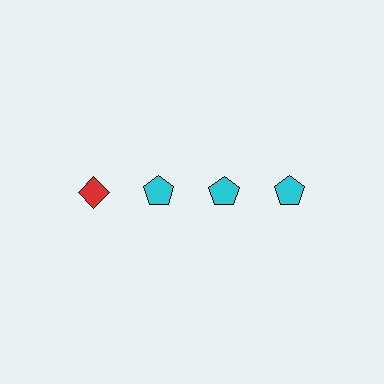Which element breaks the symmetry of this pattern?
The red diamond in the top row, leftmost column breaks the symmetry. All other shapes are cyan pentagons.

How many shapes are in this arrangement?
There are 4 shapes arranged in a grid pattern.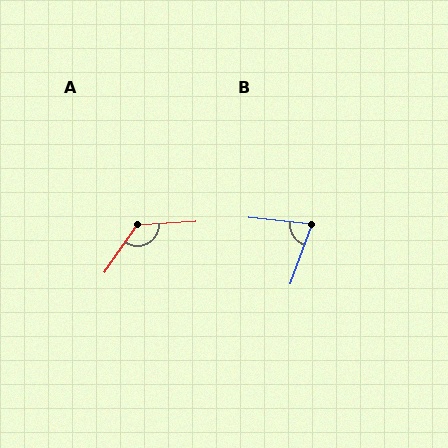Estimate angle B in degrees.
Approximately 76 degrees.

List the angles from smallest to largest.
B (76°), A (128°).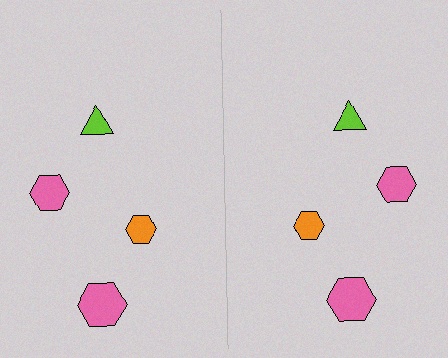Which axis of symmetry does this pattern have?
The pattern has a vertical axis of symmetry running through the center of the image.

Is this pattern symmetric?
Yes, this pattern has bilateral (reflection) symmetry.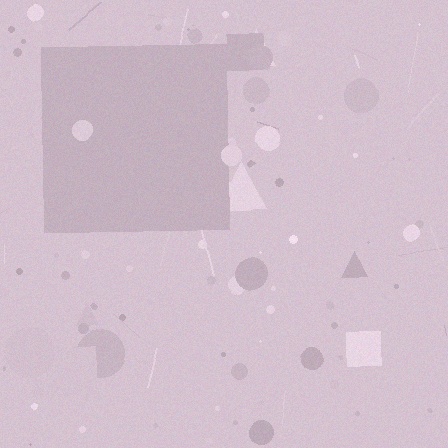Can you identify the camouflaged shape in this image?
The camouflaged shape is a square.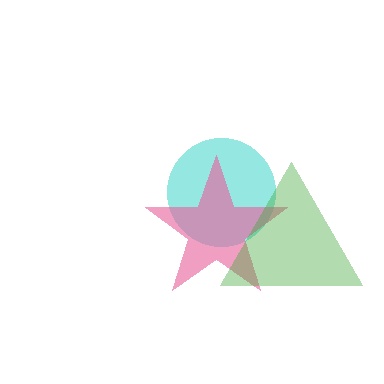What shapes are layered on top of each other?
The layered shapes are: a cyan circle, a pink star, a green triangle.